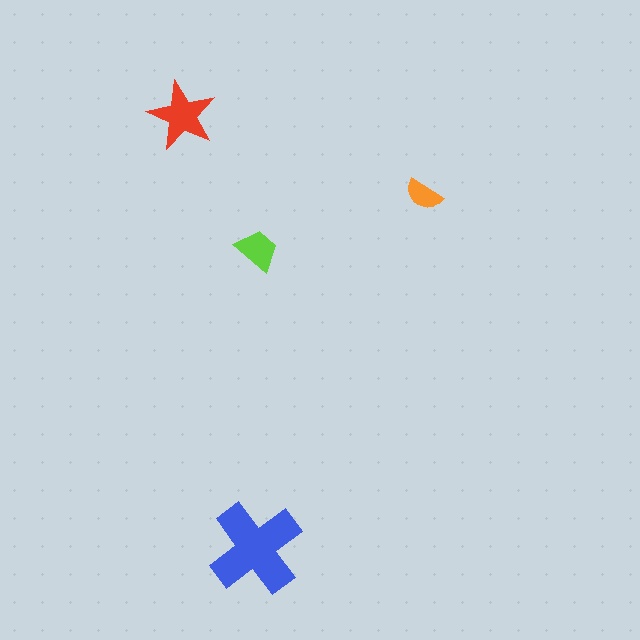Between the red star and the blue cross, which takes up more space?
The blue cross.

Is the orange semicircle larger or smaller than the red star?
Smaller.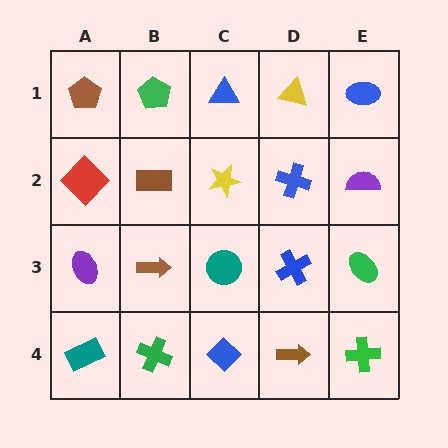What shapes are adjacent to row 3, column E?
A purple semicircle (row 2, column E), a green cross (row 4, column E), a blue cross (row 3, column D).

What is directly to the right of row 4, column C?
A brown arrow.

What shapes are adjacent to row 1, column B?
A brown rectangle (row 2, column B), a brown pentagon (row 1, column A), a blue triangle (row 1, column C).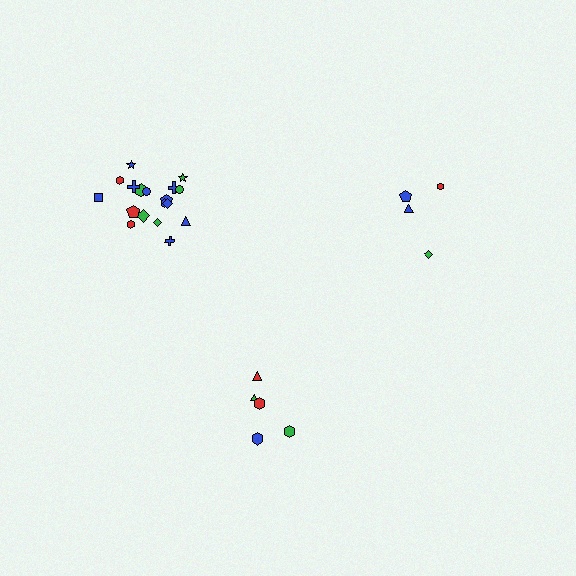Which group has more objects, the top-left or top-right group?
The top-left group.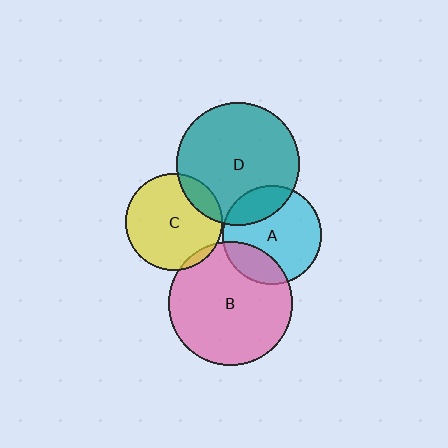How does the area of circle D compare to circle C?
Approximately 1.6 times.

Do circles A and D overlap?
Yes.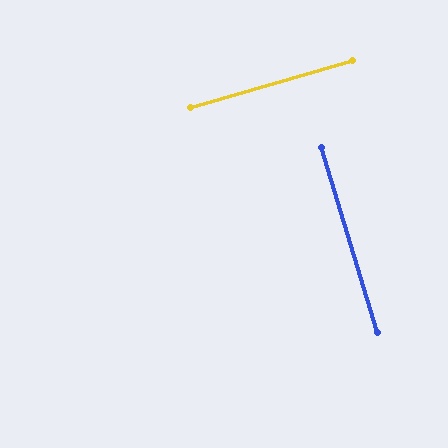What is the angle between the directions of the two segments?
Approximately 89 degrees.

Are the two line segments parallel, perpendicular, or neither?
Perpendicular — they meet at approximately 89°.